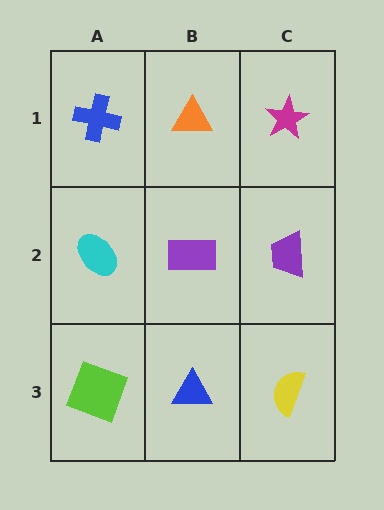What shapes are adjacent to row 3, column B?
A purple rectangle (row 2, column B), a lime square (row 3, column A), a yellow semicircle (row 3, column C).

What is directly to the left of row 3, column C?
A blue triangle.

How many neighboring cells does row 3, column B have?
3.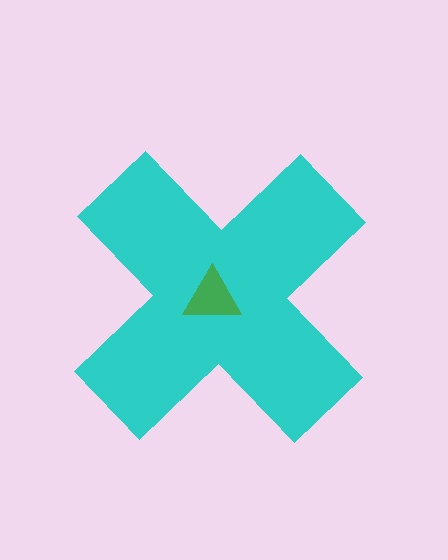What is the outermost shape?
The cyan cross.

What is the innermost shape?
The green triangle.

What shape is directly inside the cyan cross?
The green triangle.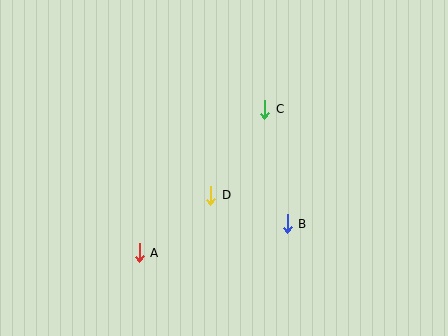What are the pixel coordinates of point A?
Point A is at (139, 253).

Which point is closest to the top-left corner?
Point C is closest to the top-left corner.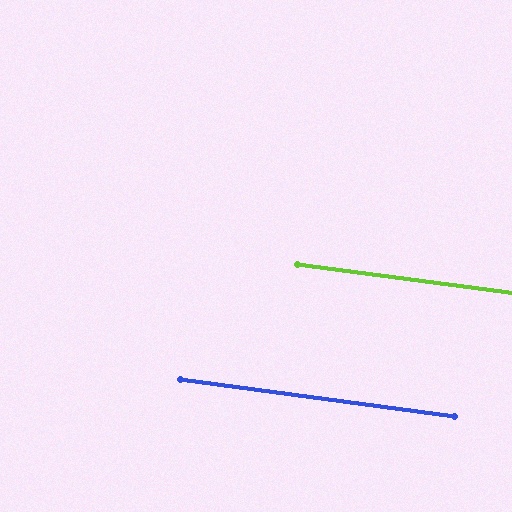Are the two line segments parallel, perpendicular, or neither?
Parallel — their directions differ by only 0.1°.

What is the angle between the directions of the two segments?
Approximately 0 degrees.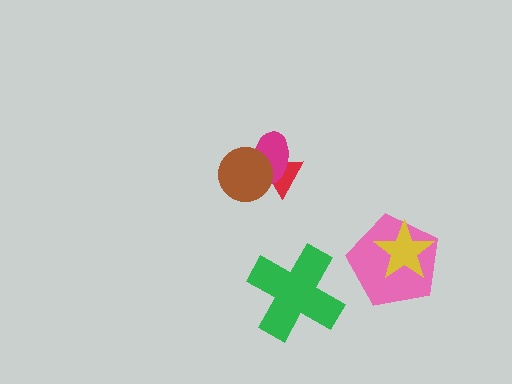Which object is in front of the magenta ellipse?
The brown circle is in front of the magenta ellipse.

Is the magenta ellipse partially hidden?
Yes, it is partially covered by another shape.